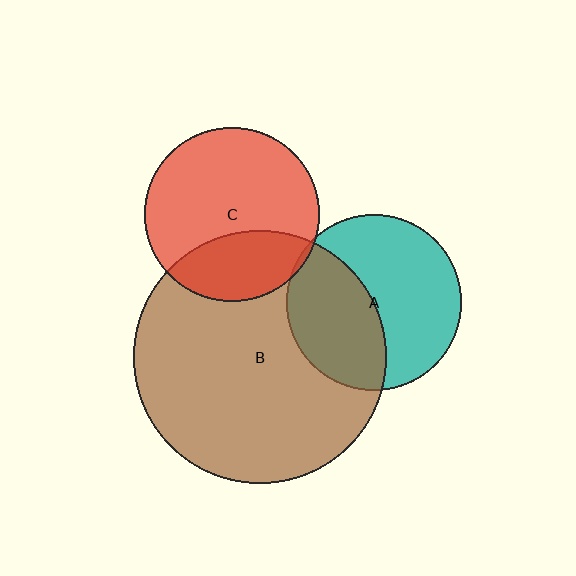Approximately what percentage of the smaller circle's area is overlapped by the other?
Approximately 30%.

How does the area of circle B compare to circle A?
Approximately 2.1 times.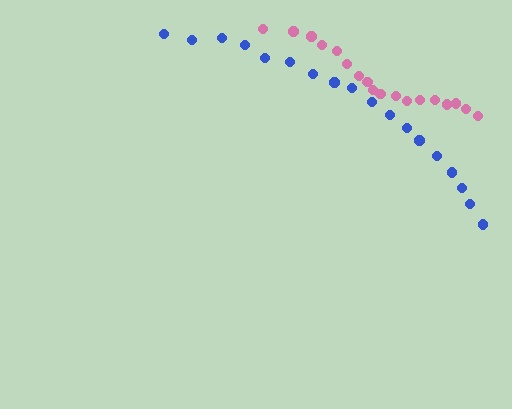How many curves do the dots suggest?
There are 2 distinct paths.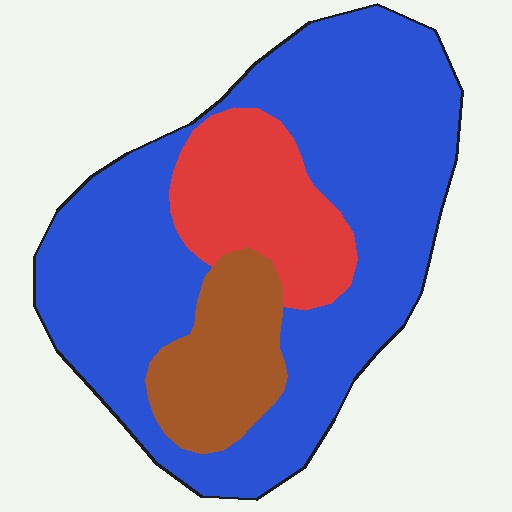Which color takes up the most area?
Blue, at roughly 70%.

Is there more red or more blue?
Blue.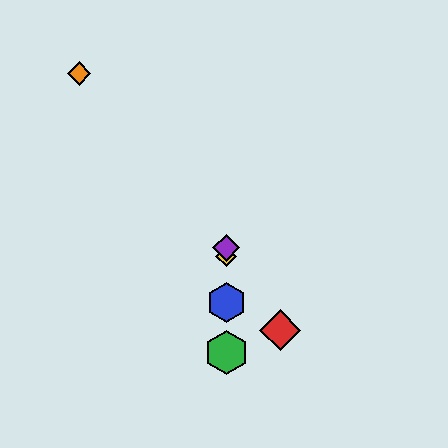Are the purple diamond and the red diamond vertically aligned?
No, the purple diamond is at x≈226 and the red diamond is at x≈280.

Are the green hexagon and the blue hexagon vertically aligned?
Yes, both are at x≈226.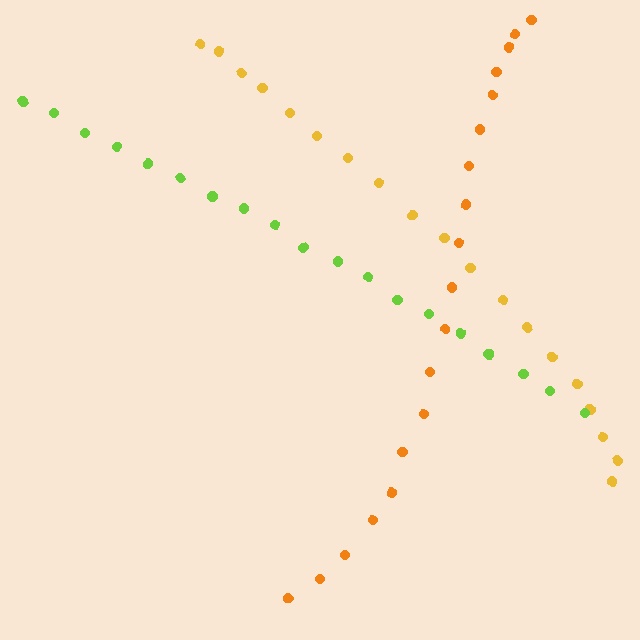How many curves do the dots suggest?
There are 3 distinct paths.